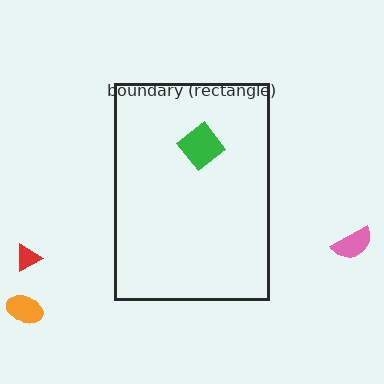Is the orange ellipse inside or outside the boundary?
Outside.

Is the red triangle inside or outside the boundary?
Outside.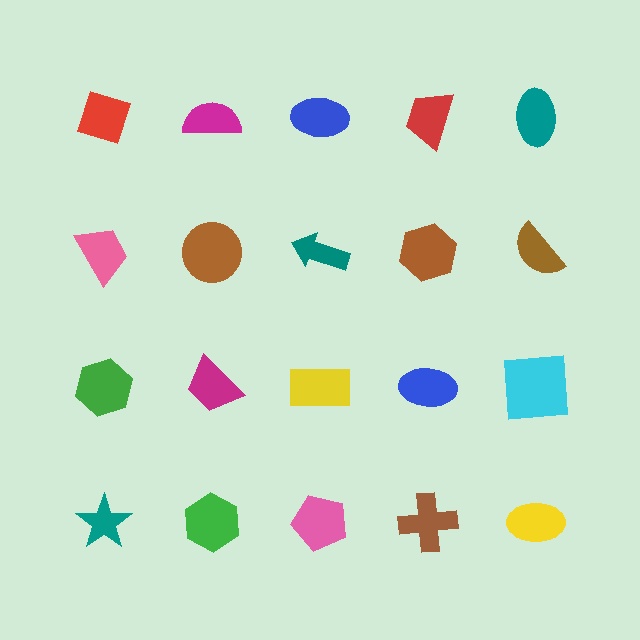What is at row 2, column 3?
A teal arrow.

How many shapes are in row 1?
5 shapes.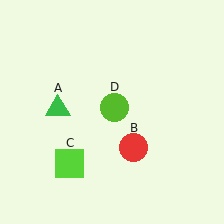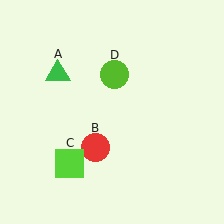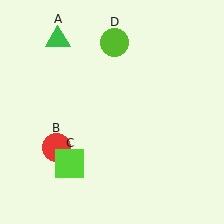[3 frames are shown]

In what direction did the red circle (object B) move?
The red circle (object B) moved left.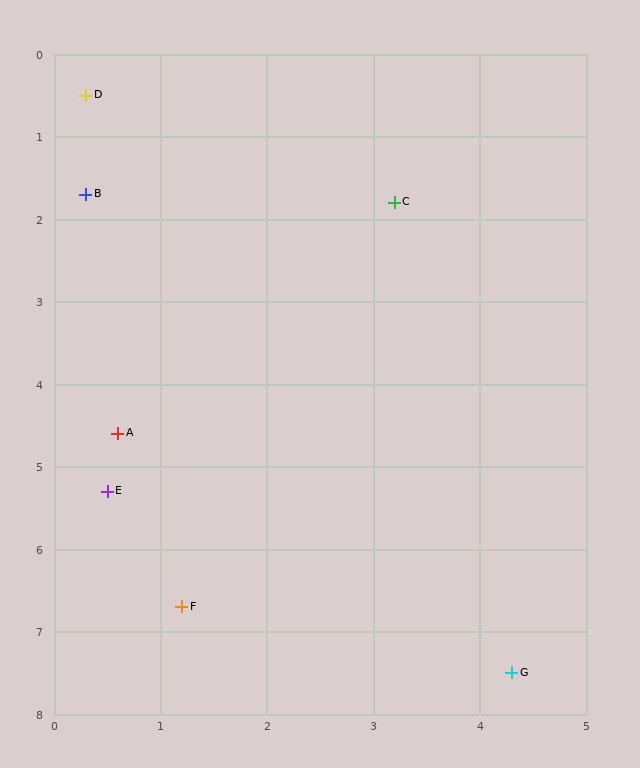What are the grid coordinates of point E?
Point E is at approximately (0.5, 5.3).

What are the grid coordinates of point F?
Point F is at approximately (1.2, 6.7).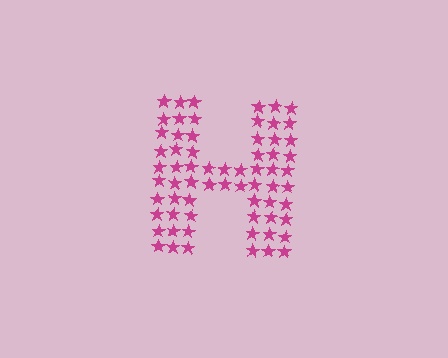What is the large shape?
The large shape is the letter H.